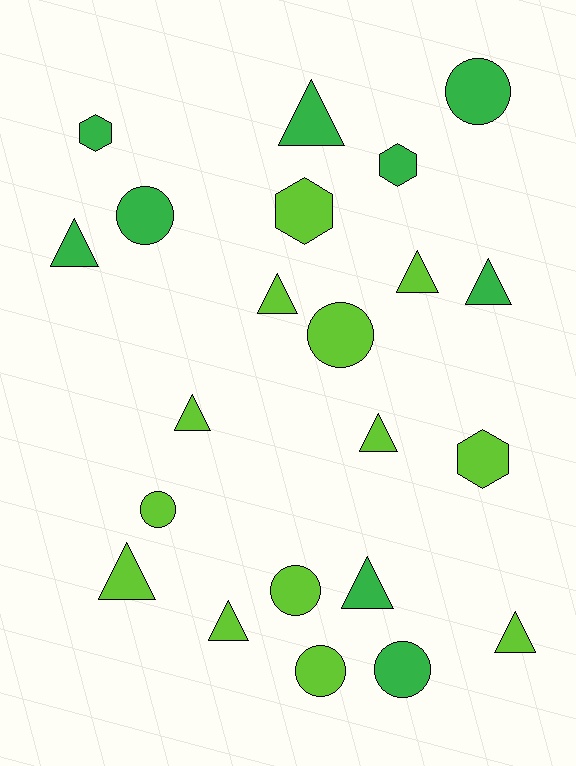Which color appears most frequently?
Lime, with 13 objects.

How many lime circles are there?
There are 4 lime circles.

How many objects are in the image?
There are 22 objects.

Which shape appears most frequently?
Triangle, with 11 objects.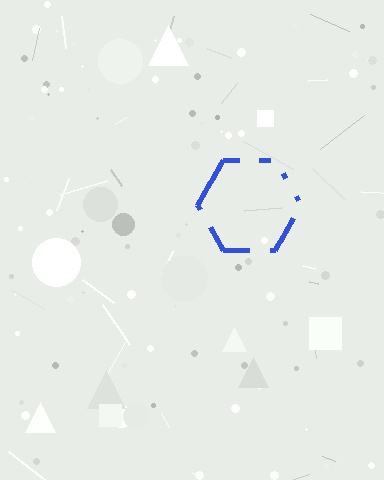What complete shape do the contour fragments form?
The contour fragments form a hexagon.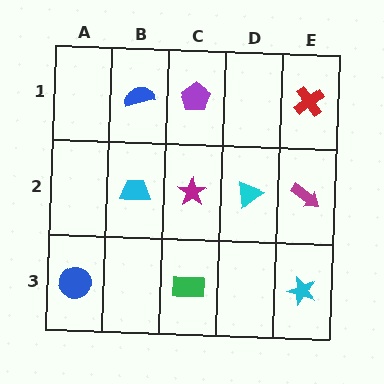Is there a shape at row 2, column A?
No, that cell is empty.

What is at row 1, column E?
A red cross.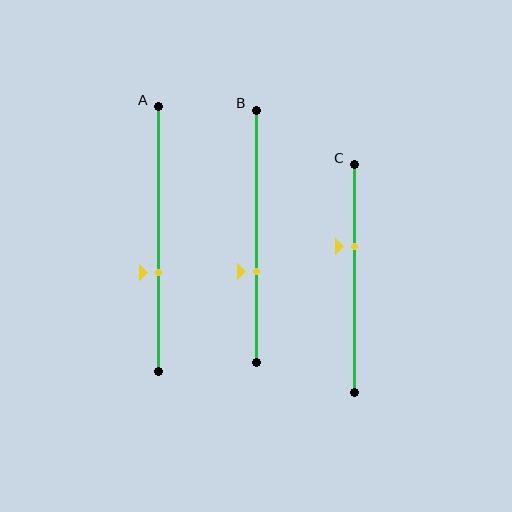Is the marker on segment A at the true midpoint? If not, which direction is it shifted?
No, the marker on segment A is shifted downward by about 13% of the segment length.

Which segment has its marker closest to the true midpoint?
Segment A has its marker closest to the true midpoint.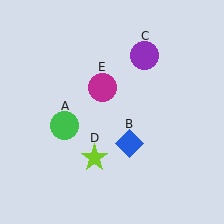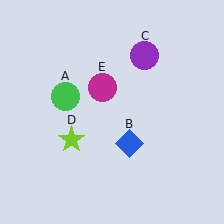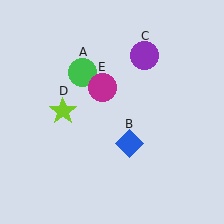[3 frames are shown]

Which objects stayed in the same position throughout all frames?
Blue diamond (object B) and purple circle (object C) and magenta circle (object E) remained stationary.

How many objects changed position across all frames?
2 objects changed position: green circle (object A), lime star (object D).